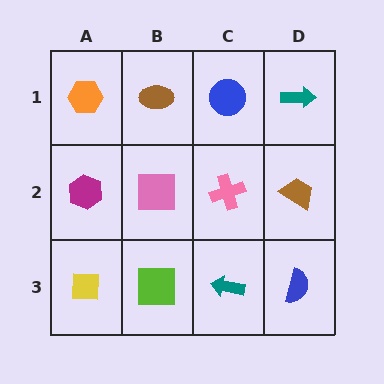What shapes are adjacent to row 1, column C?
A pink cross (row 2, column C), a brown ellipse (row 1, column B), a teal arrow (row 1, column D).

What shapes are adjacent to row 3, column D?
A brown trapezoid (row 2, column D), a teal arrow (row 3, column C).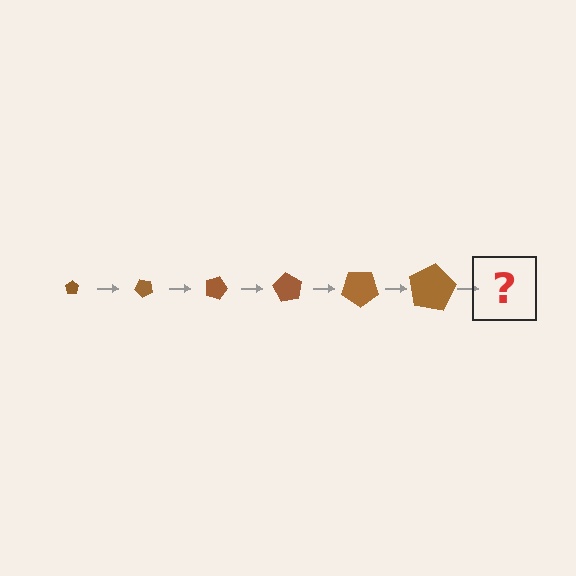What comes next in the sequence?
The next element should be a pentagon, larger than the previous one and rotated 270 degrees from the start.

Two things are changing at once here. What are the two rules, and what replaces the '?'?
The two rules are that the pentagon grows larger each step and it rotates 45 degrees each step. The '?' should be a pentagon, larger than the previous one and rotated 270 degrees from the start.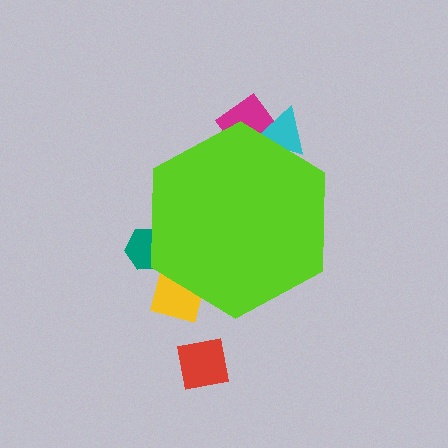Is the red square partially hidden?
No, the red square is fully visible.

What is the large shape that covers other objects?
A lime hexagon.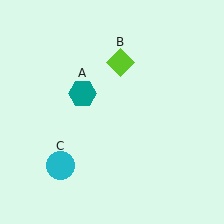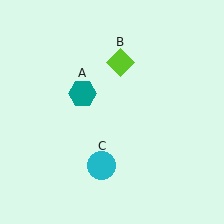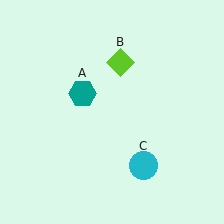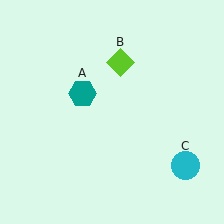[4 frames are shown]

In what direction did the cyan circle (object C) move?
The cyan circle (object C) moved right.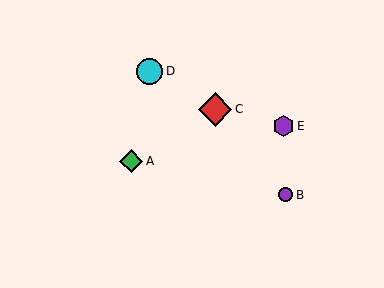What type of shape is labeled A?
Shape A is a green diamond.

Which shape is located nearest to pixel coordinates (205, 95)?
The red diamond (labeled C) at (215, 109) is nearest to that location.